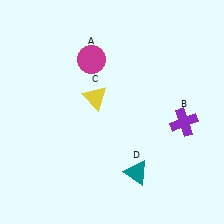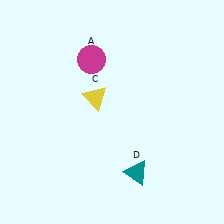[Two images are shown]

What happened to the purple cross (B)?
The purple cross (B) was removed in Image 2. It was in the bottom-right area of Image 1.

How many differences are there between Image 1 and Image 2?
There is 1 difference between the two images.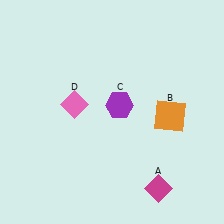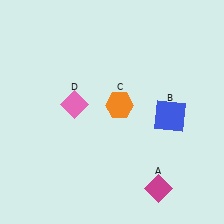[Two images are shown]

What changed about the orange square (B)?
In Image 1, B is orange. In Image 2, it changed to blue.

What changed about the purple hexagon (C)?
In Image 1, C is purple. In Image 2, it changed to orange.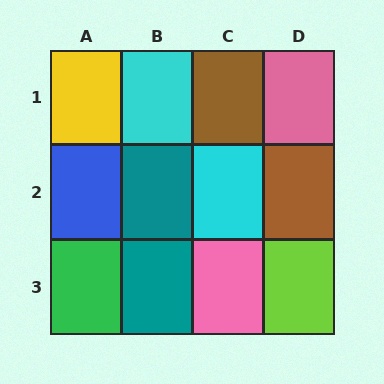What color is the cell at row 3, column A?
Green.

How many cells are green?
1 cell is green.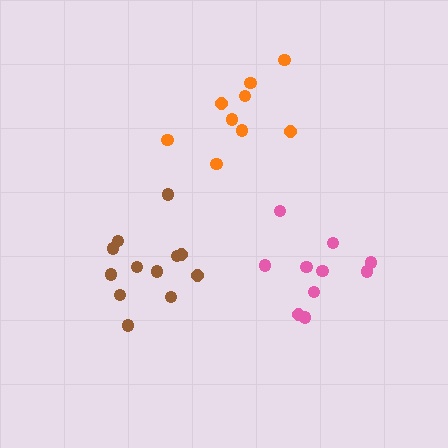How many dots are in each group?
Group 1: 9 dots, Group 2: 12 dots, Group 3: 10 dots (31 total).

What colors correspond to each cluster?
The clusters are colored: orange, brown, pink.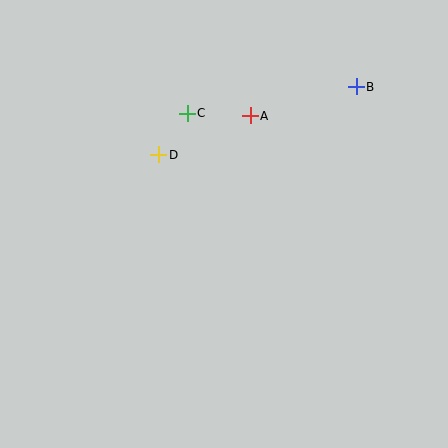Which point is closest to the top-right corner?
Point B is closest to the top-right corner.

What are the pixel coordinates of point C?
Point C is at (187, 113).